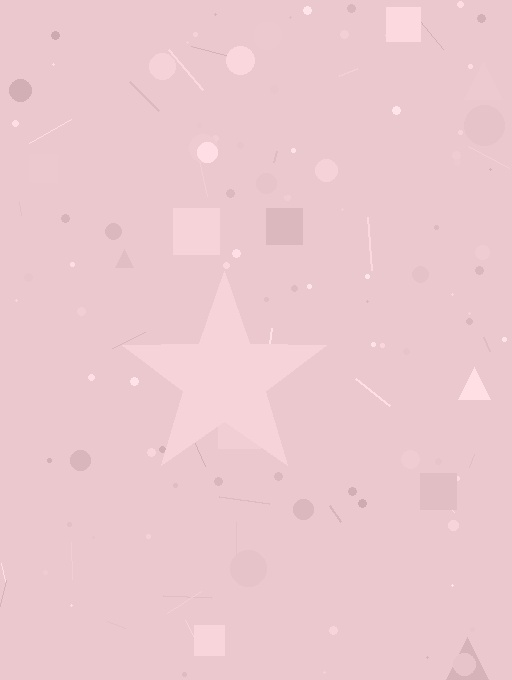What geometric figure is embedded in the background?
A star is embedded in the background.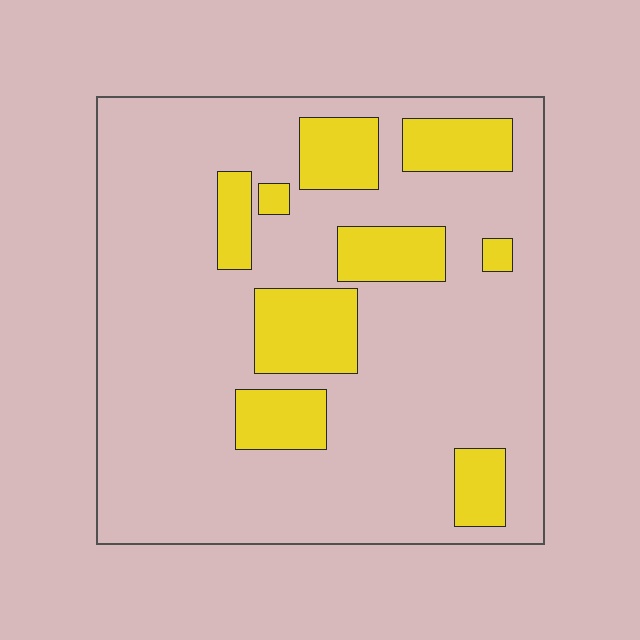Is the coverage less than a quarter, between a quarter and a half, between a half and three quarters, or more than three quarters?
Less than a quarter.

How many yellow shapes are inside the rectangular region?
9.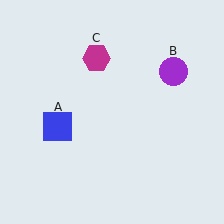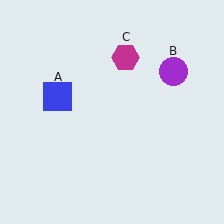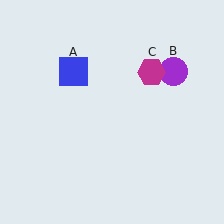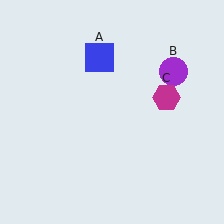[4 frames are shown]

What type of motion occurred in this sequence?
The blue square (object A), magenta hexagon (object C) rotated clockwise around the center of the scene.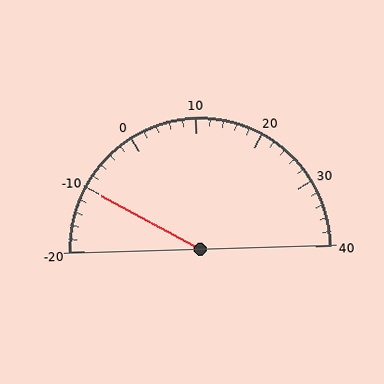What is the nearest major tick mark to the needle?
The nearest major tick mark is -10.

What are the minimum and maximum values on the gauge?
The gauge ranges from -20 to 40.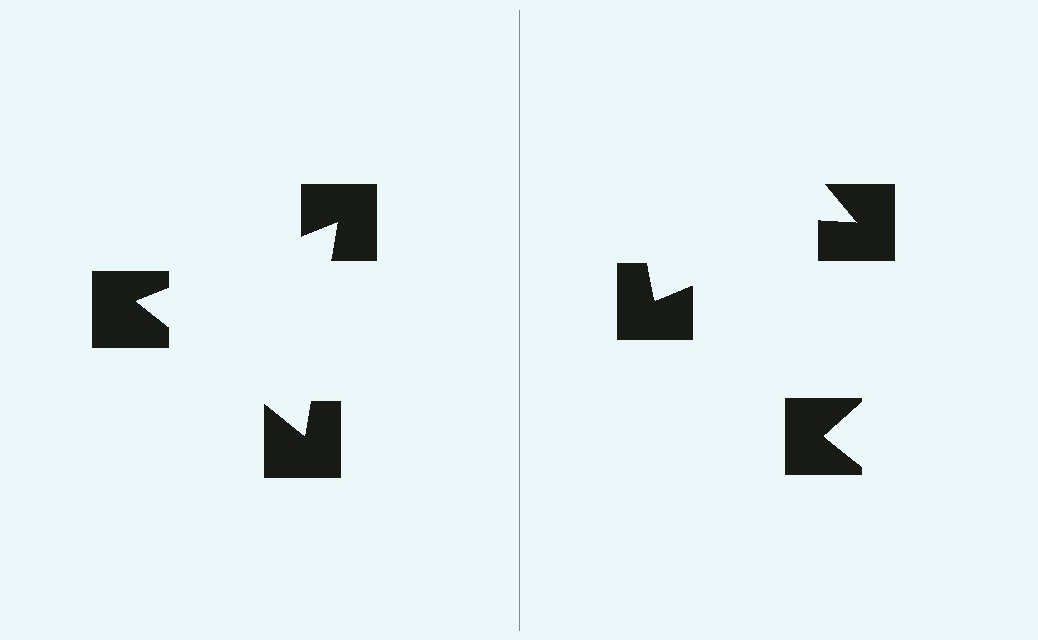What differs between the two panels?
The notched squares are positioned identically on both sides; only the wedge orientations differ. On the left they align to a triangle; on the right they are misaligned.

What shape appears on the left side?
An illusory triangle.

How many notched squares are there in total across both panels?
6 — 3 on each side.